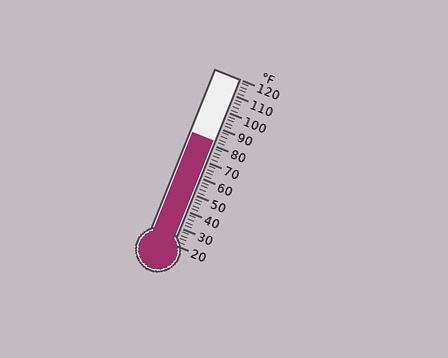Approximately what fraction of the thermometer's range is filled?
The thermometer is filled to approximately 60% of its range.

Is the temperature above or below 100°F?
The temperature is below 100°F.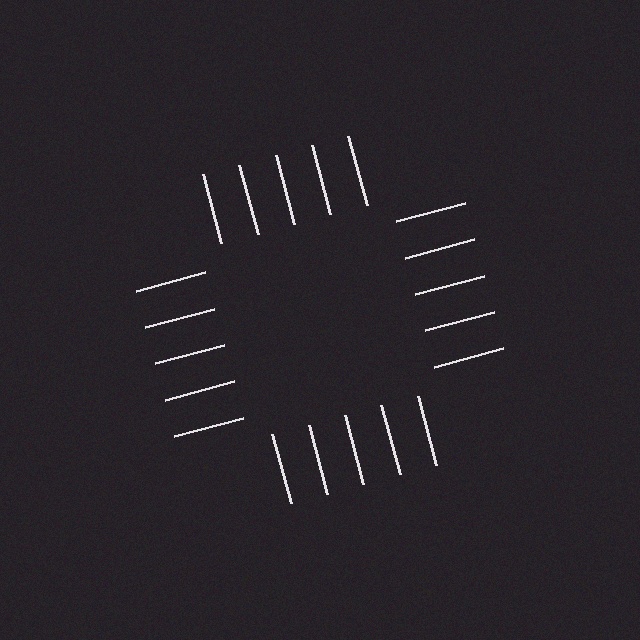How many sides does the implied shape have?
4 sides — the line-ends trace a square.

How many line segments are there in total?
20 — 5 along each of the 4 edges.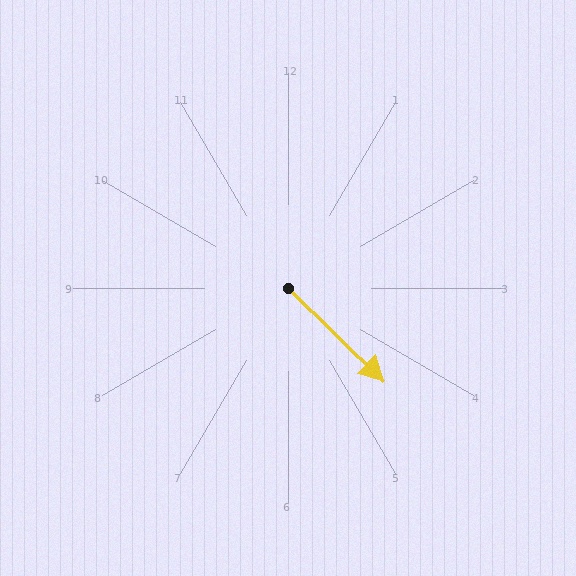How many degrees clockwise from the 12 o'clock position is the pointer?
Approximately 134 degrees.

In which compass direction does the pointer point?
Southeast.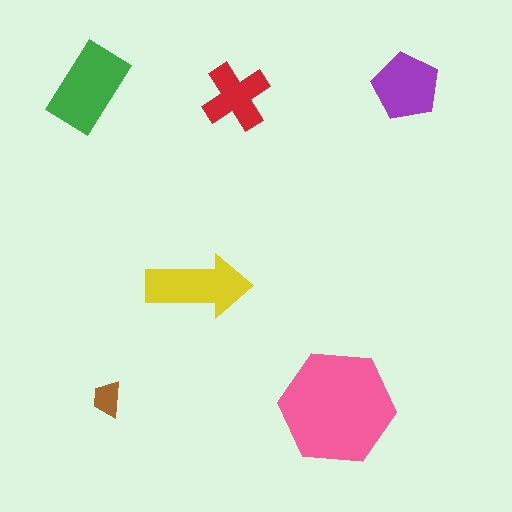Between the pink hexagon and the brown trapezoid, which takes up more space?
The pink hexagon.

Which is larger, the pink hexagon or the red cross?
The pink hexagon.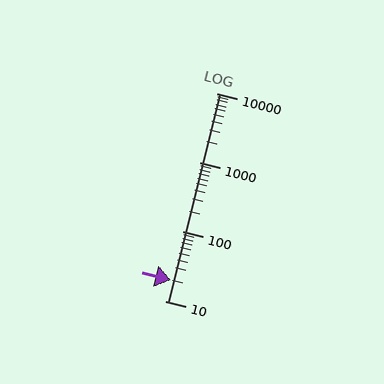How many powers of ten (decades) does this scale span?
The scale spans 3 decades, from 10 to 10000.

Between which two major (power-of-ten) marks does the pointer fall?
The pointer is between 10 and 100.